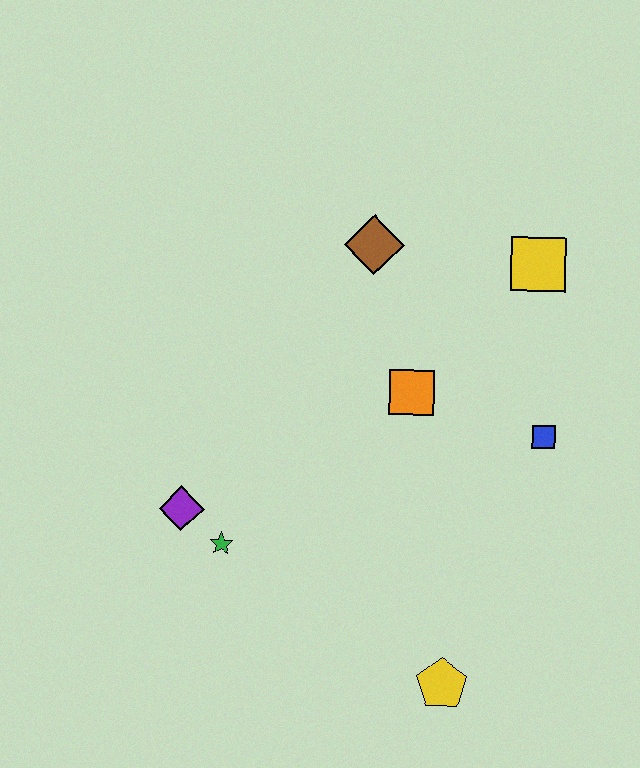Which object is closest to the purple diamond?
The green star is closest to the purple diamond.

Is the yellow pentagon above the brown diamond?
No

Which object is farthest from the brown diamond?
The yellow pentagon is farthest from the brown diamond.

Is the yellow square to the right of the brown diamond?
Yes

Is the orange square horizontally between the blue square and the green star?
Yes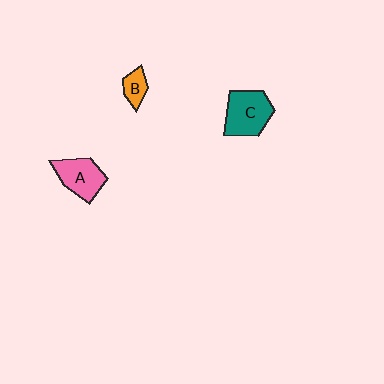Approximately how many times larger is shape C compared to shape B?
Approximately 2.5 times.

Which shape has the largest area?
Shape C (teal).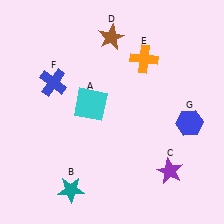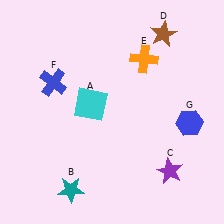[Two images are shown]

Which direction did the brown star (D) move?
The brown star (D) moved right.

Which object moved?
The brown star (D) moved right.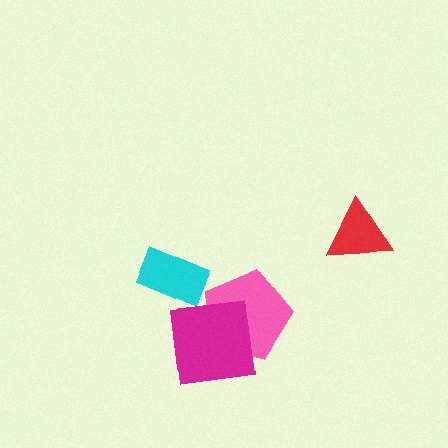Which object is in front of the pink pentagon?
The magenta square is in front of the pink pentagon.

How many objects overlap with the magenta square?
1 object overlaps with the magenta square.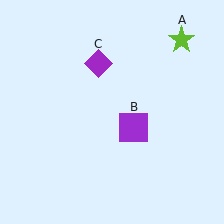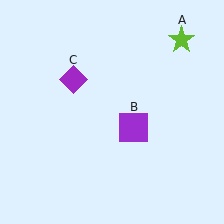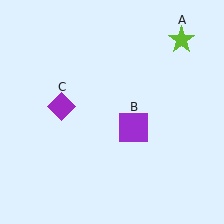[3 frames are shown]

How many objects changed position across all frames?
1 object changed position: purple diamond (object C).